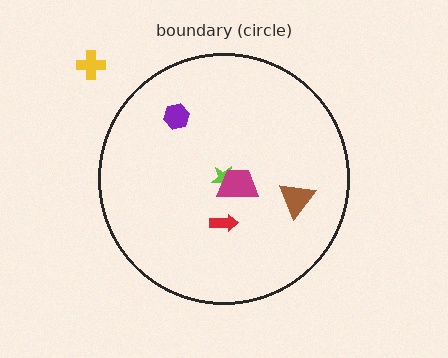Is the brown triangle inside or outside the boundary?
Inside.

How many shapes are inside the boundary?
5 inside, 1 outside.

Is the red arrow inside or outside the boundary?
Inside.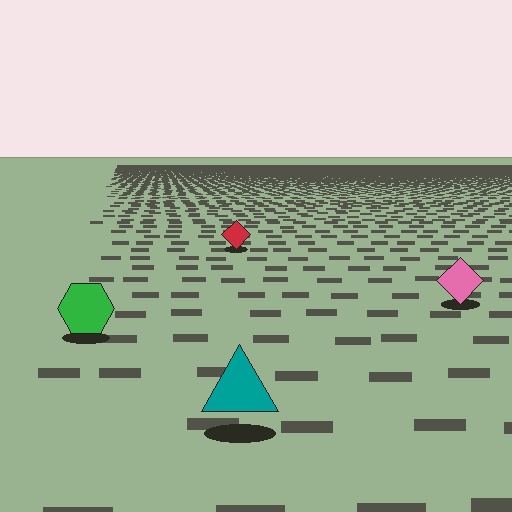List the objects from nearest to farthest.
From nearest to farthest: the teal triangle, the green hexagon, the pink diamond, the red diamond.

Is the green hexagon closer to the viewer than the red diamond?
Yes. The green hexagon is closer — you can tell from the texture gradient: the ground texture is coarser near it.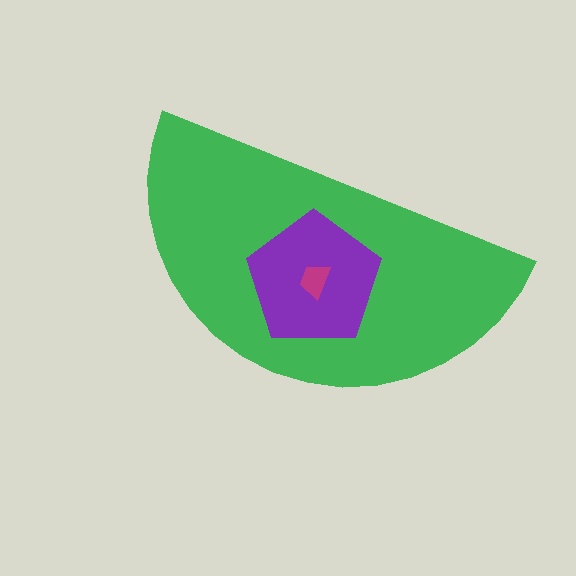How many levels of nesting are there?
3.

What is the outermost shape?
The green semicircle.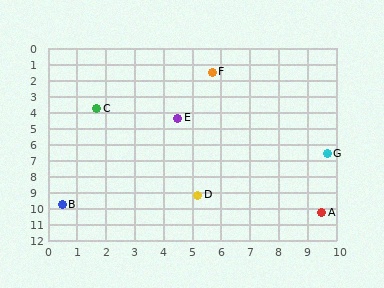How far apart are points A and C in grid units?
Points A and C are about 10.2 grid units apart.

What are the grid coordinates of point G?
Point G is at approximately (9.7, 6.6).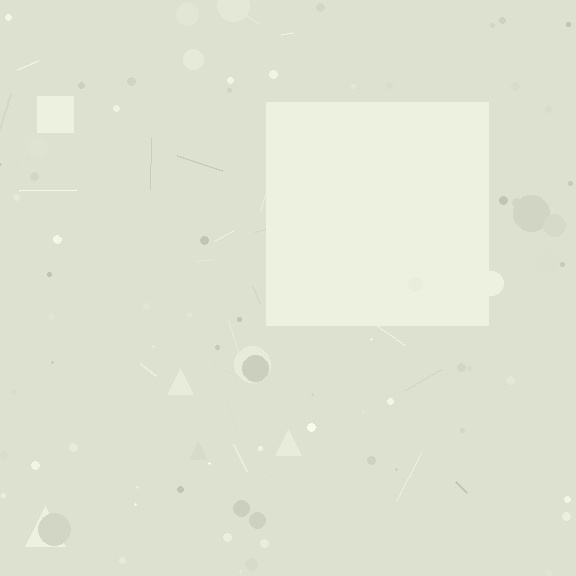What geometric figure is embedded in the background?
A square is embedded in the background.